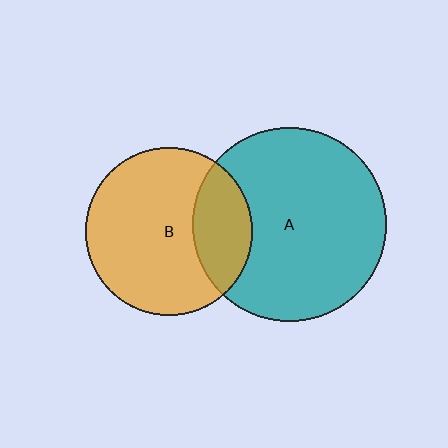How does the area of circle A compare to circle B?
Approximately 1.3 times.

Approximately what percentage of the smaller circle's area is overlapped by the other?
Approximately 25%.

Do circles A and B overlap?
Yes.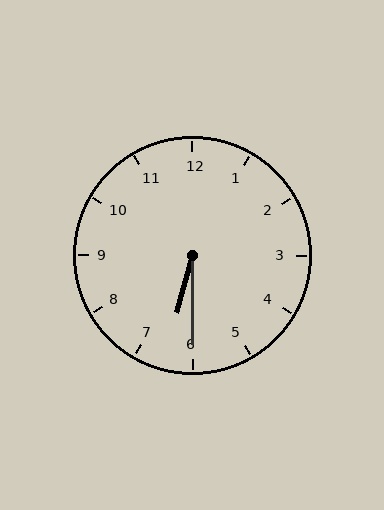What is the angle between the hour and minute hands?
Approximately 15 degrees.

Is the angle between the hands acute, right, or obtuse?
It is acute.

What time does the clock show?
6:30.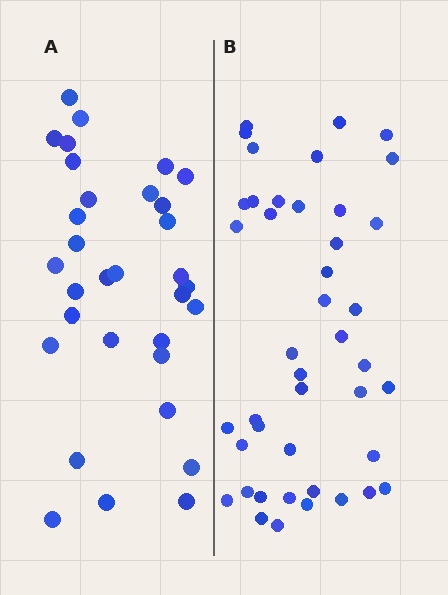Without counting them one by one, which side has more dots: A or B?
Region B (the right region) has more dots.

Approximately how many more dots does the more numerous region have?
Region B has roughly 12 or so more dots than region A.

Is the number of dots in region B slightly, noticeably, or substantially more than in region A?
Region B has noticeably more, but not dramatically so. The ratio is roughly 1.3 to 1.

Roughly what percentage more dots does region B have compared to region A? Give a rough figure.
About 35% more.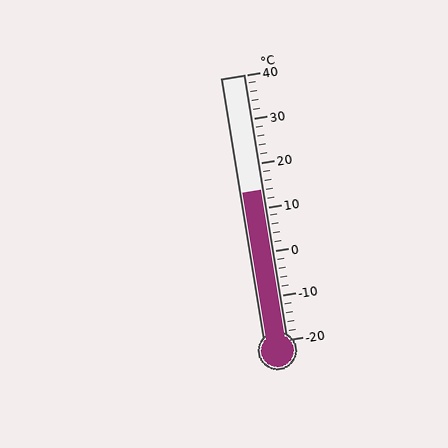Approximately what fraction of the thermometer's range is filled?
The thermometer is filled to approximately 55% of its range.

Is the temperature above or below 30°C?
The temperature is below 30°C.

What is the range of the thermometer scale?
The thermometer scale ranges from -20°C to 40°C.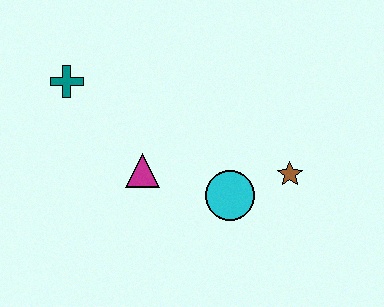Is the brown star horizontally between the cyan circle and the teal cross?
No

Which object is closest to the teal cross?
The magenta triangle is closest to the teal cross.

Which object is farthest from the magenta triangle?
The brown star is farthest from the magenta triangle.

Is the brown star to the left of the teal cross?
No